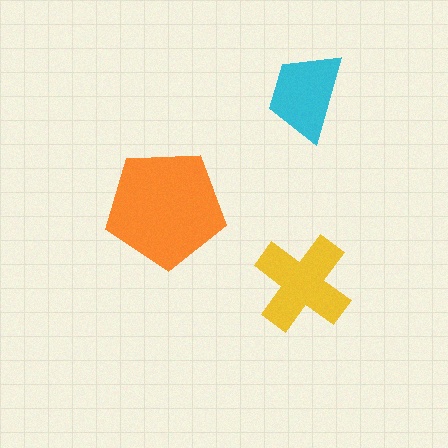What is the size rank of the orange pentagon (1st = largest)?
1st.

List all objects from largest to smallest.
The orange pentagon, the yellow cross, the cyan trapezoid.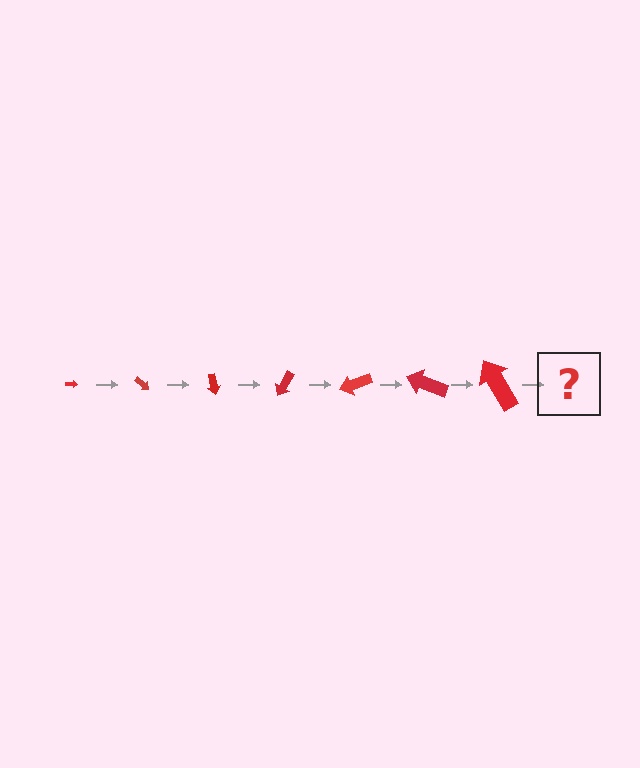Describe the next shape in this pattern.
It should be an arrow, larger than the previous one and rotated 280 degrees from the start.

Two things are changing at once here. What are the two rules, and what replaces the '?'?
The two rules are that the arrow grows larger each step and it rotates 40 degrees each step. The '?' should be an arrow, larger than the previous one and rotated 280 degrees from the start.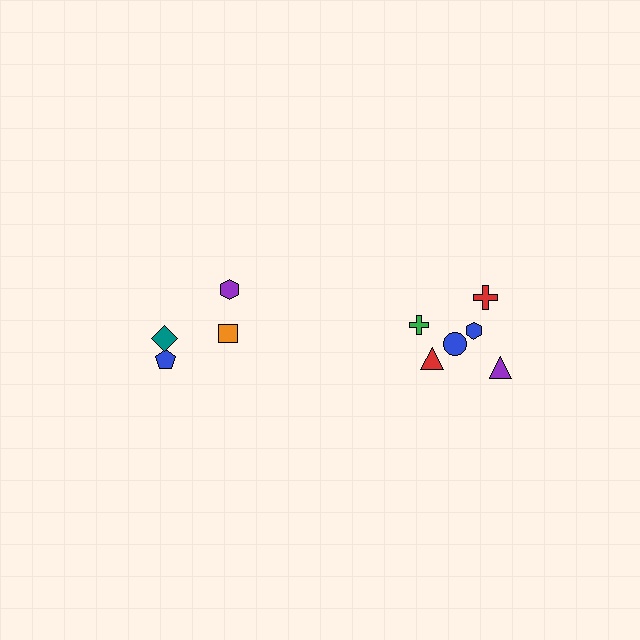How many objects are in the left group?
There are 4 objects.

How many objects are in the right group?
There are 6 objects.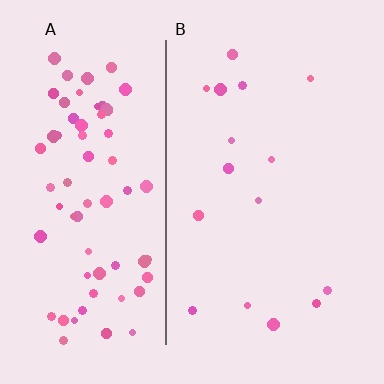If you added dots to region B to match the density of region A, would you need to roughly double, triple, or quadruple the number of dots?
Approximately quadruple.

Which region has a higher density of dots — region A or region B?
A (the left).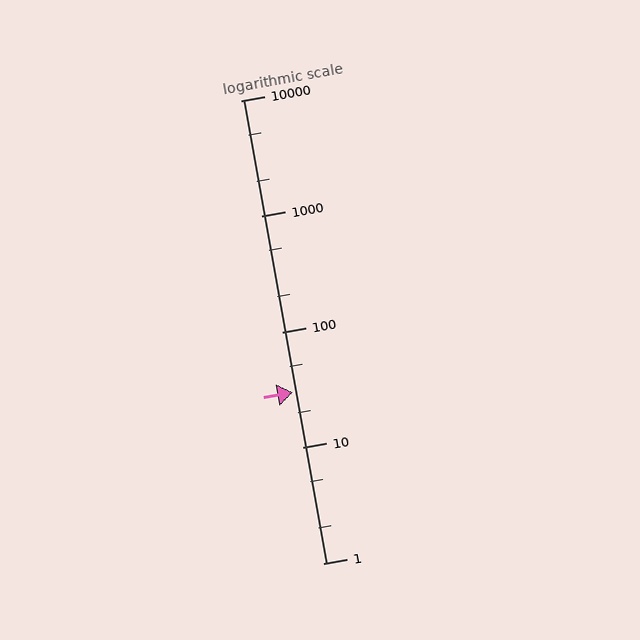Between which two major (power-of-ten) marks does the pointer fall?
The pointer is between 10 and 100.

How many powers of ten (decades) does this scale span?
The scale spans 4 decades, from 1 to 10000.